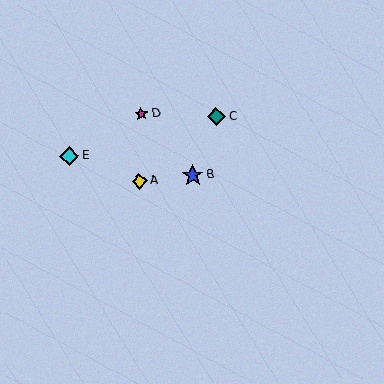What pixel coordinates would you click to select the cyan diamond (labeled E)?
Click at (69, 156) to select the cyan diamond E.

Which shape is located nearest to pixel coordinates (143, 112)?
The magenta star (labeled D) at (141, 114) is nearest to that location.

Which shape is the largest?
The blue star (labeled B) is the largest.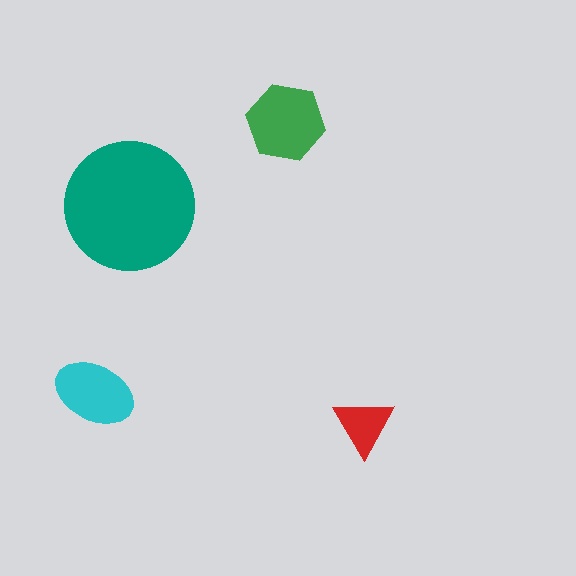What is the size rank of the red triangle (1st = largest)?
4th.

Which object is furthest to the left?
The cyan ellipse is leftmost.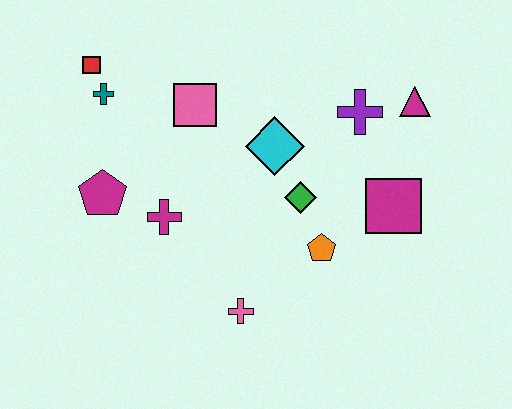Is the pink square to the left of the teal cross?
No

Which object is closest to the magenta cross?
The magenta pentagon is closest to the magenta cross.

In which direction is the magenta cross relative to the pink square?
The magenta cross is below the pink square.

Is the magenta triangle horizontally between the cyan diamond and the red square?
No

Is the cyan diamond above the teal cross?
No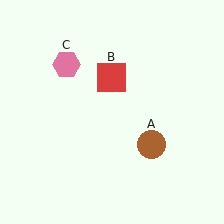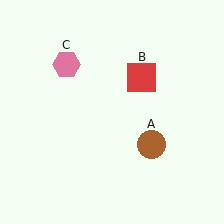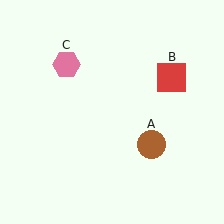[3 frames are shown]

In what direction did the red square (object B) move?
The red square (object B) moved right.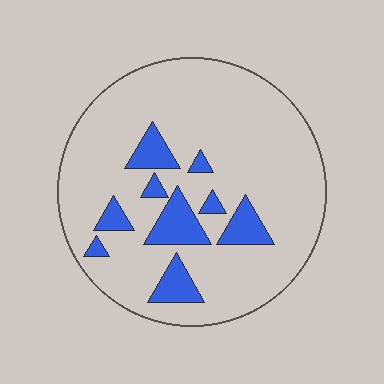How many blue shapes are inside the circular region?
9.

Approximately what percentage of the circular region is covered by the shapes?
Approximately 15%.